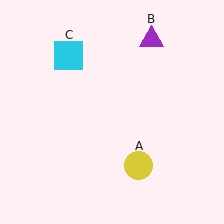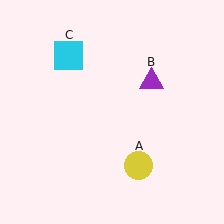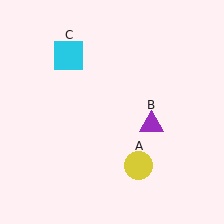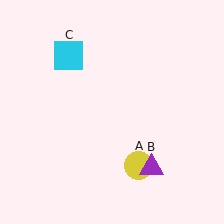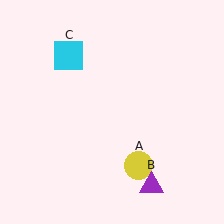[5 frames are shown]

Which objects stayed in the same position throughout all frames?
Yellow circle (object A) and cyan square (object C) remained stationary.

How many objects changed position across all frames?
1 object changed position: purple triangle (object B).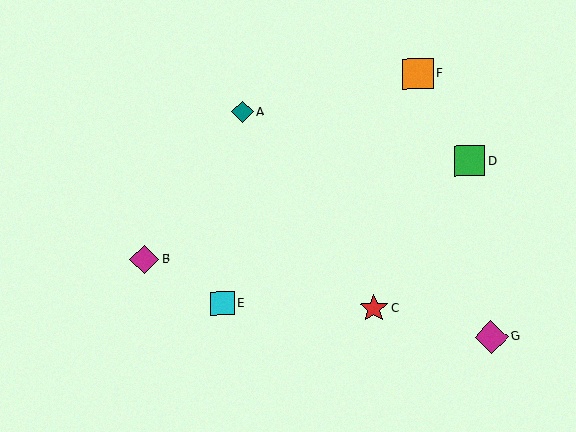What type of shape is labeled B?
Shape B is a magenta diamond.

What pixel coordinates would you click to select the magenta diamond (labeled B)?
Click at (144, 259) to select the magenta diamond B.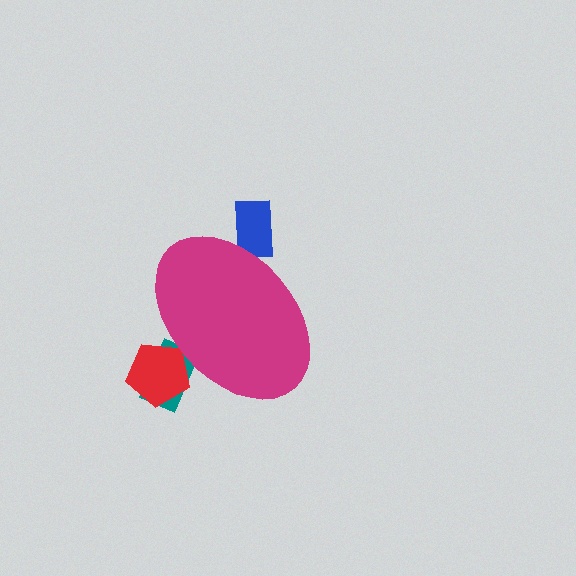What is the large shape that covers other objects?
A magenta ellipse.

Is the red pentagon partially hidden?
Yes, the red pentagon is partially hidden behind the magenta ellipse.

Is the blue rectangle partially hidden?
Yes, the blue rectangle is partially hidden behind the magenta ellipse.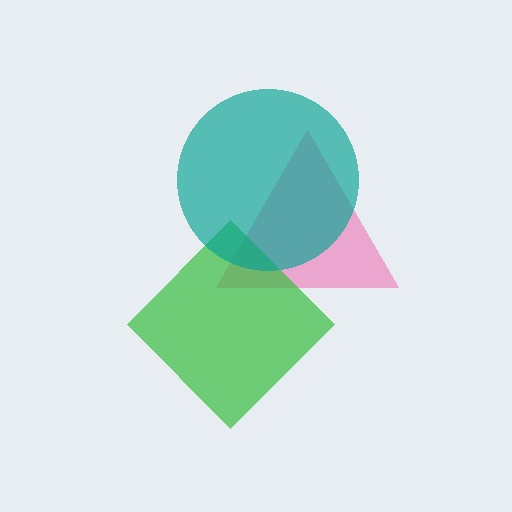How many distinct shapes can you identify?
There are 3 distinct shapes: a pink triangle, a green diamond, a teal circle.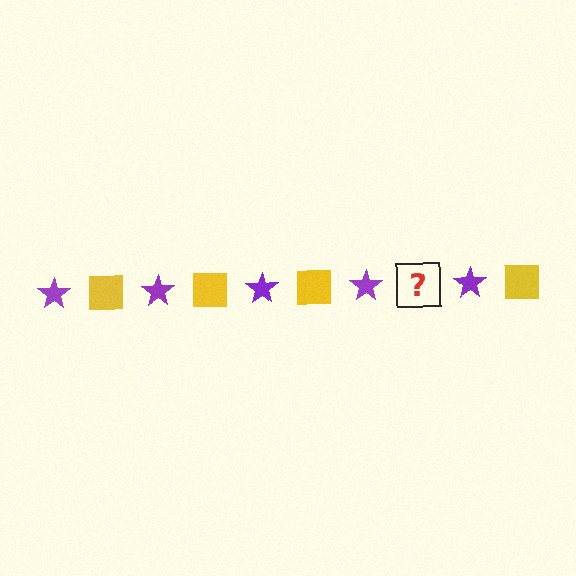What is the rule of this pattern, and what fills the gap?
The rule is that the pattern alternates between purple star and yellow square. The gap should be filled with a yellow square.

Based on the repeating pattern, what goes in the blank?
The blank should be a yellow square.